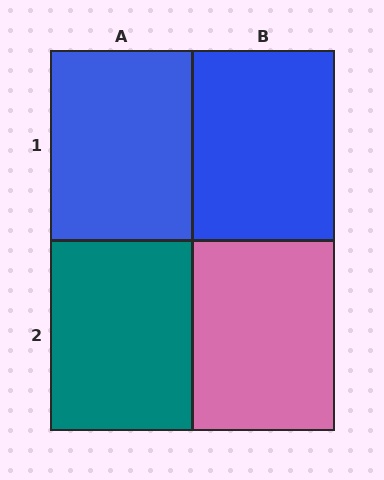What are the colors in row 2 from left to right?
Teal, pink.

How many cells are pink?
1 cell is pink.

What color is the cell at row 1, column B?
Blue.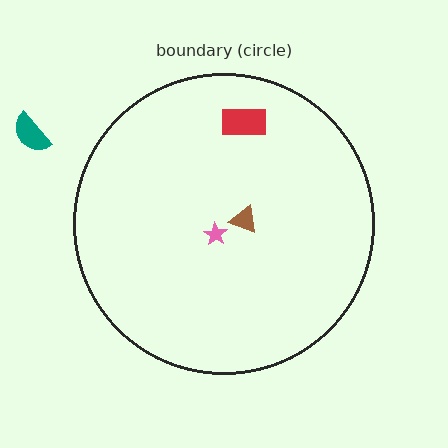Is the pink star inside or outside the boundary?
Inside.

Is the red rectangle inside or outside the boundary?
Inside.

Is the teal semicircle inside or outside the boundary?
Outside.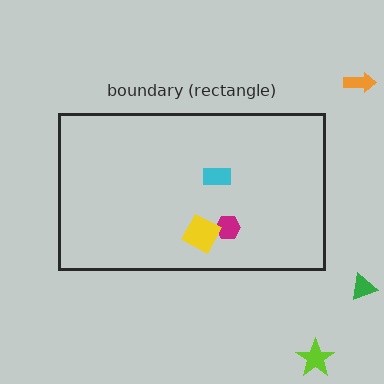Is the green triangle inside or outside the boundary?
Outside.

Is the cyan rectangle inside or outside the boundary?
Inside.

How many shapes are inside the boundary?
3 inside, 3 outside.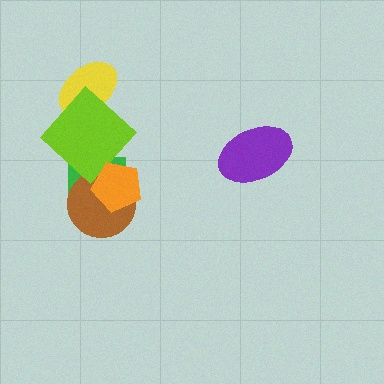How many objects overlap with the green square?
3 objects overlap with the green square.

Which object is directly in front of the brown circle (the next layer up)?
The lime diamond is directly in front of the brown circle.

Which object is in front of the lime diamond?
The orange pentagon is in front of the lime diamond.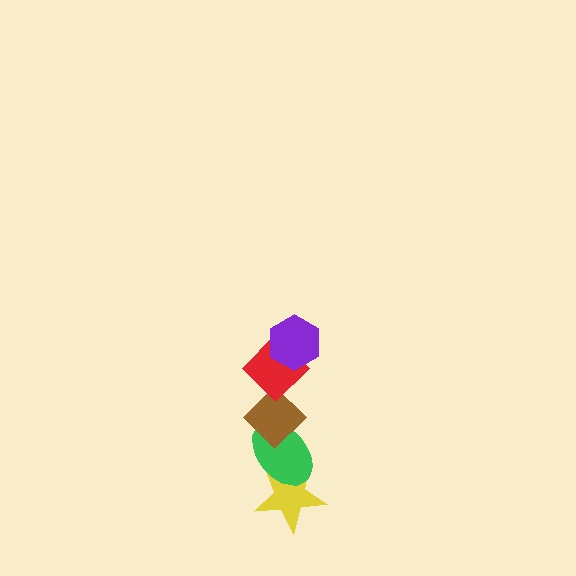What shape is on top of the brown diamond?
The red diamond is on top of the brown diamond.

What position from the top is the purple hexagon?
The purple hexagon is 1st from the top.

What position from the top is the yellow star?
The yellow star is 5th from the top.